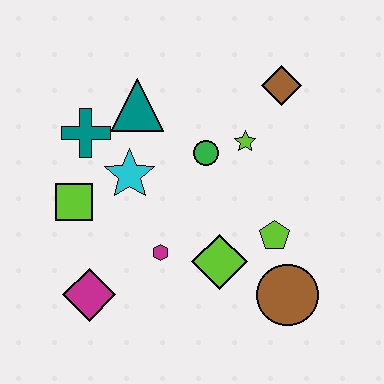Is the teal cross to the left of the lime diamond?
Yes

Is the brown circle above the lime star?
No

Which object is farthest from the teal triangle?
The brown circle is farthest from the teal triangle.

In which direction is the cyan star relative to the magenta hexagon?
The cyan star is above the magenta hexagon.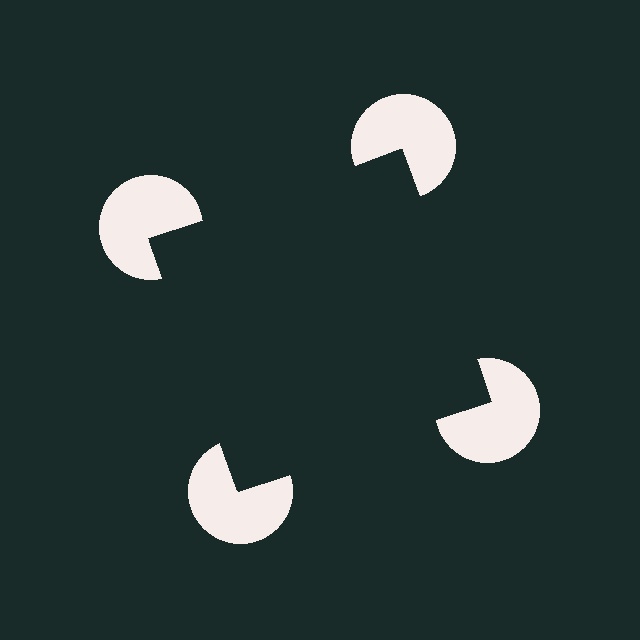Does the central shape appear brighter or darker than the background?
It typically appears slightly darker than the background, even though no actual brightness change is drawn.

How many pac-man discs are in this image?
There are 4 — one at each vertex of the illusory square.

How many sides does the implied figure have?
4 sides.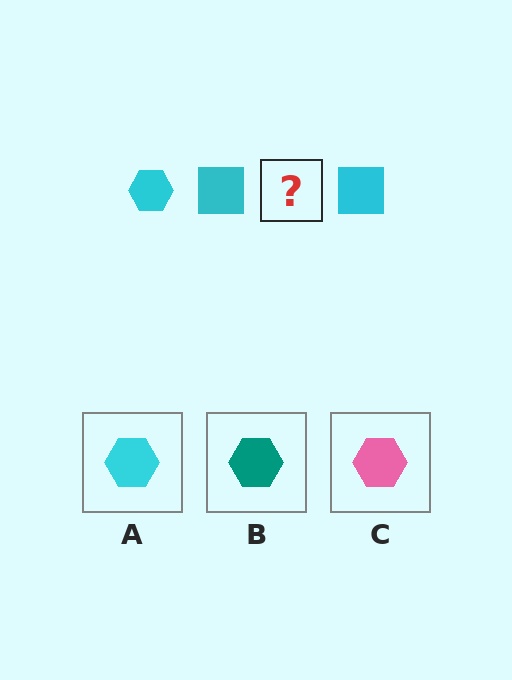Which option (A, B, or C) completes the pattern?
A.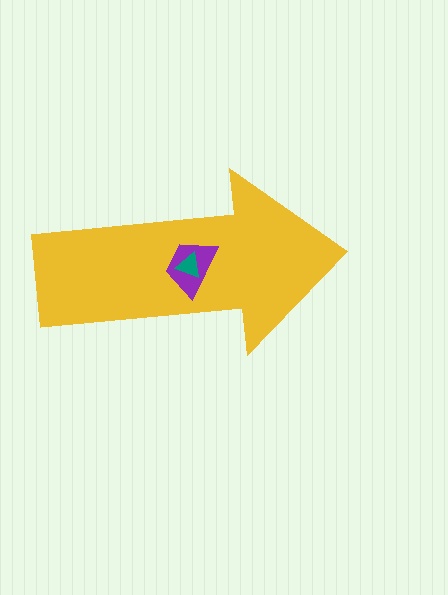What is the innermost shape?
The teal triangle.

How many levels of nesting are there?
3.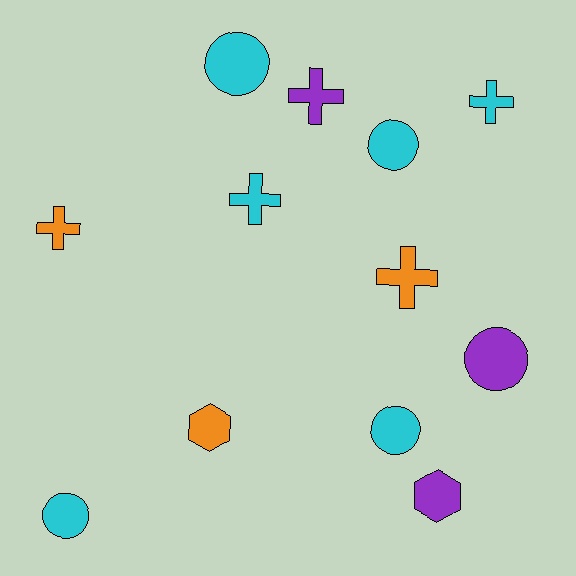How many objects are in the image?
There are 12 objects.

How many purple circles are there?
There is 1 purple circle.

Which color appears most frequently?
Cyan, with 6 objects.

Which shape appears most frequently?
Cross, with 5 objects.